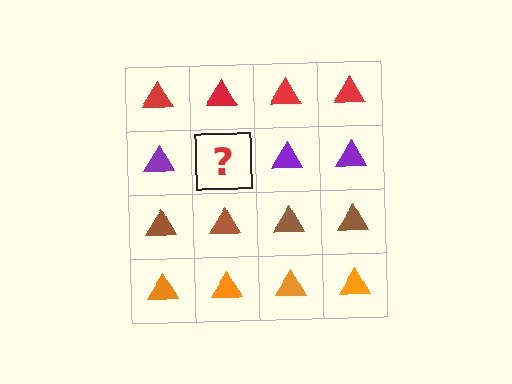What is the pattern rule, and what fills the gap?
The rule is that each row has a consistent color. The gap should be filled with a purple triangle.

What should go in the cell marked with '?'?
The missing cell should contain a purple triangle.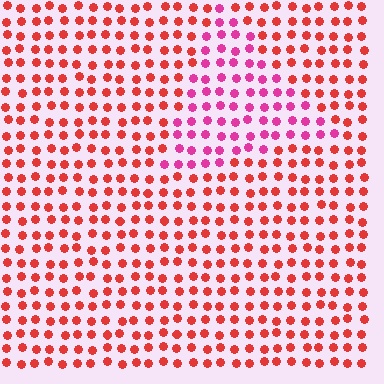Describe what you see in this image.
The image is filled with small red elements in a uniform arrangement. A triangle-shaped region is visible where the elements are tinted to a slightly different hue, forming a subtle color boundary.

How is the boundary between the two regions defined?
The boundary is defined purely by a slight shift in hue (about 38 degrees). Spacing, size, and orientation are identical on both sides.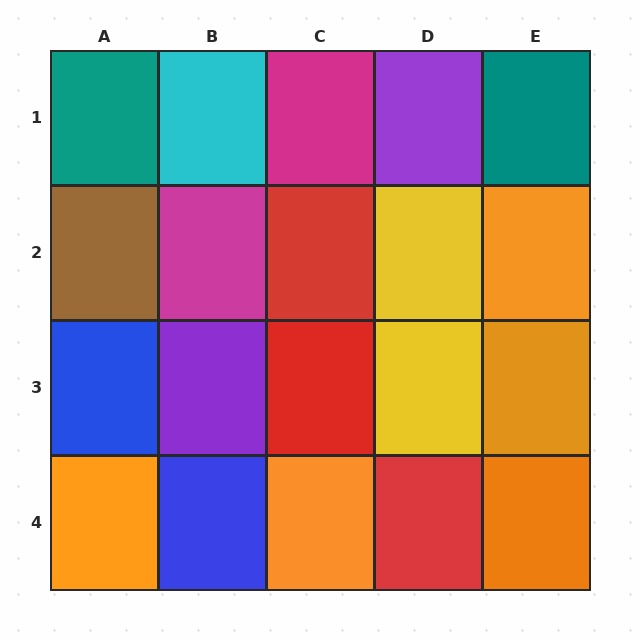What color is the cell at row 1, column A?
Teal.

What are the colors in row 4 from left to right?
Orange, blue, orange, red, orange.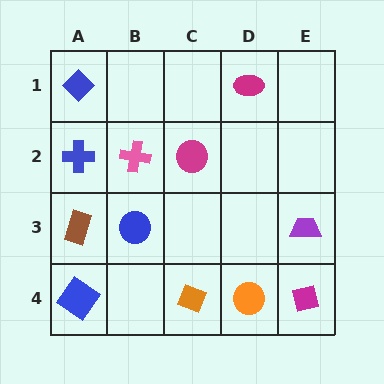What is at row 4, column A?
A blue diamond.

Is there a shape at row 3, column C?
No, that cell is empty.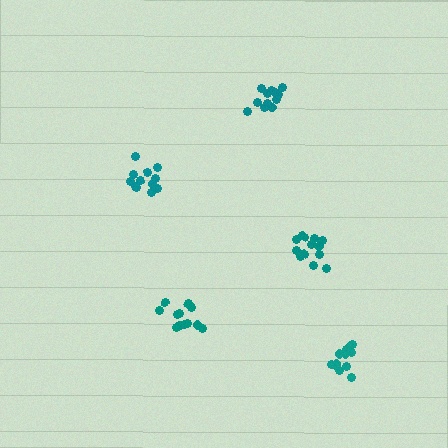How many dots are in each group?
Group 1: 12 dots, Group 2: 13 dots, Group 3: 12 dots, Group 4: 12 dots, Group 5: 13 dots (62 total).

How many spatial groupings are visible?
There are 5 spatial groupings.